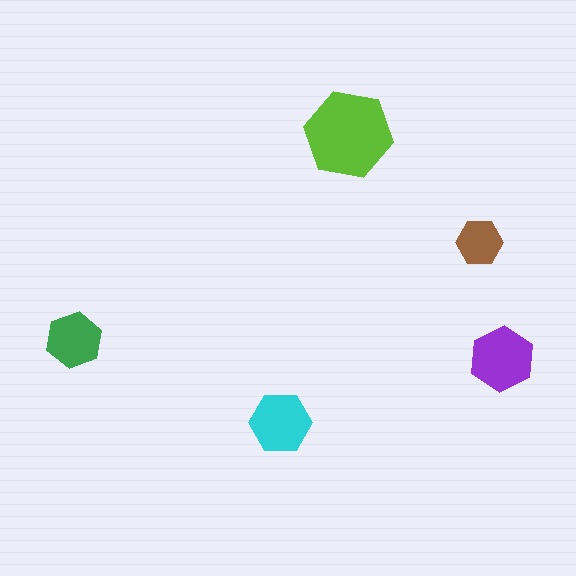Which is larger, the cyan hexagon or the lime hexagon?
The lime one.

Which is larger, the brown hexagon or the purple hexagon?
The purple one.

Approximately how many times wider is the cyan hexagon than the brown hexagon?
About 1.5 times wider.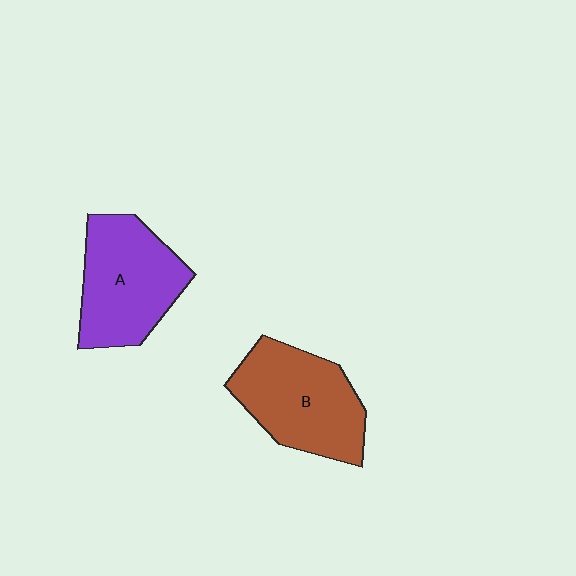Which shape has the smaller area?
Shape A (purple).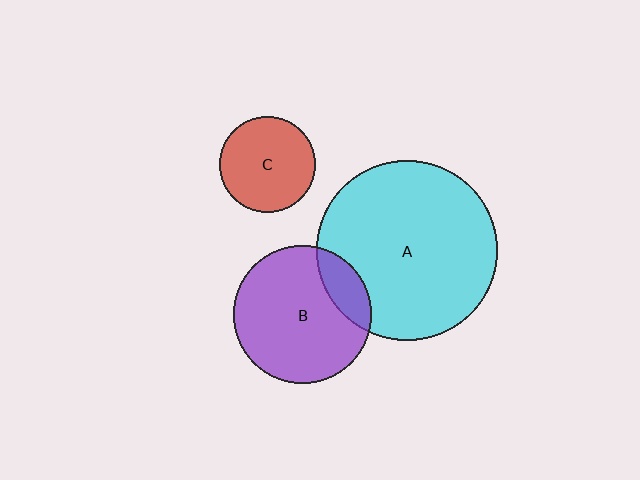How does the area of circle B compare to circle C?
Approximately 2.0 times.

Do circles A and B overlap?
Yes.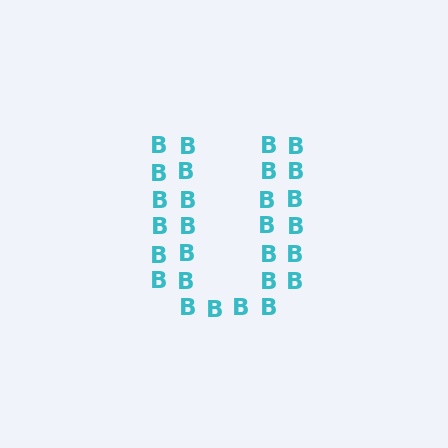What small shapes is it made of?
It is made of small letter B's.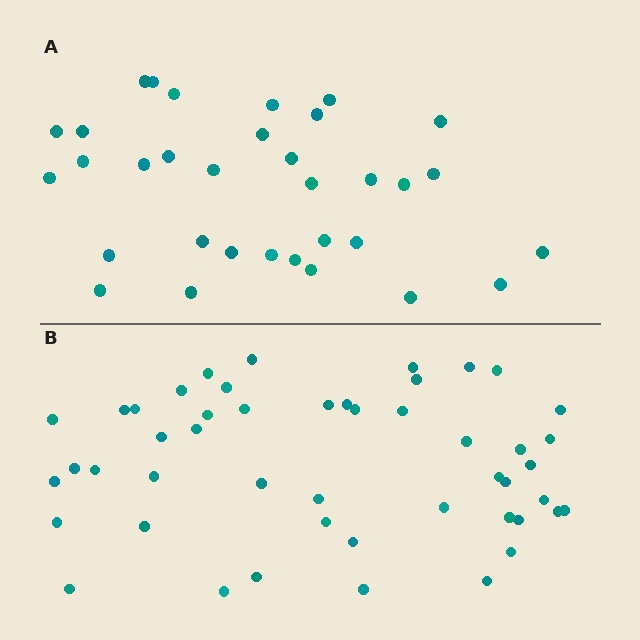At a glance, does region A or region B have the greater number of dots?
Region B (the bottom region) has more dots.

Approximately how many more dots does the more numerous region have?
Region B has approximately 15 more dots than region A.